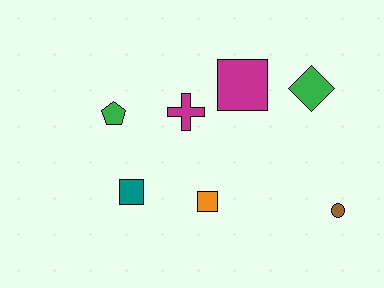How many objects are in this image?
There are 7 objects.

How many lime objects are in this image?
There are no lime objects.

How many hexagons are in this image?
There are no hexagons.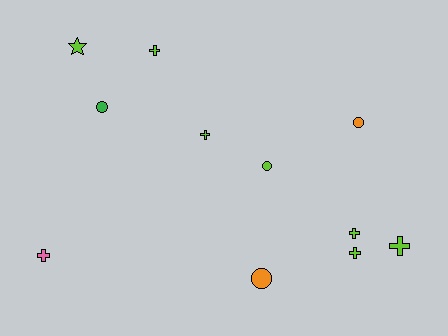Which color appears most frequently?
Lime, with 7 objects.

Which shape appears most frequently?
Cross, with 6 objects.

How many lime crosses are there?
There are 5 lime crosses.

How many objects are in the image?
There are 11 objects.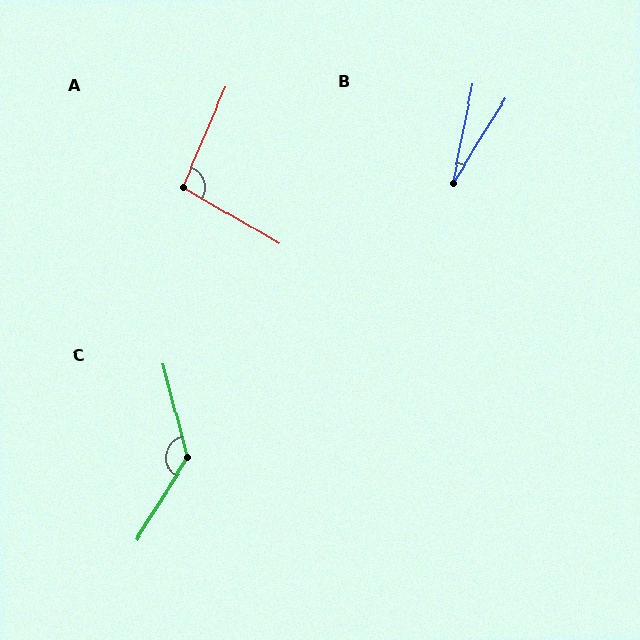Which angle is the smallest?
B, at approximately 21 degrees.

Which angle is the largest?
C, at approximately 134 degrees.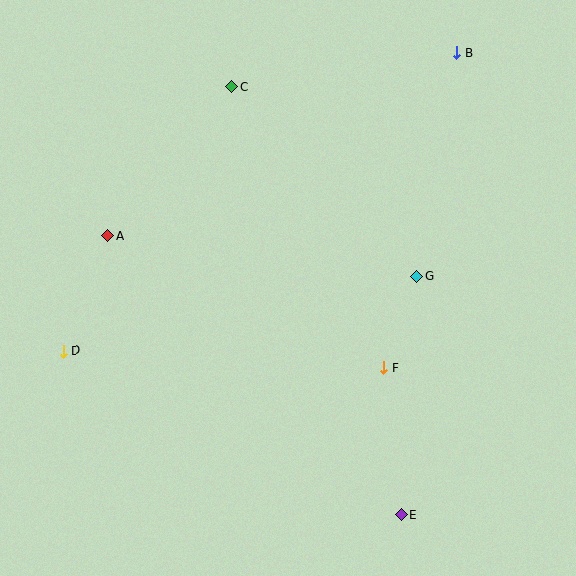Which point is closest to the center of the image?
Point F at (383, 368) is closest to the center.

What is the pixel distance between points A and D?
The distance between A and D is 123 pixels.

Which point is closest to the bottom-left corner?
Point D is closest to the bottom-left corner.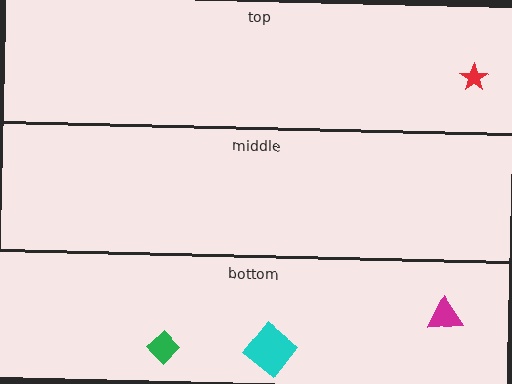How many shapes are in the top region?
1.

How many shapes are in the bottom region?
3.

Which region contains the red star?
The top region.